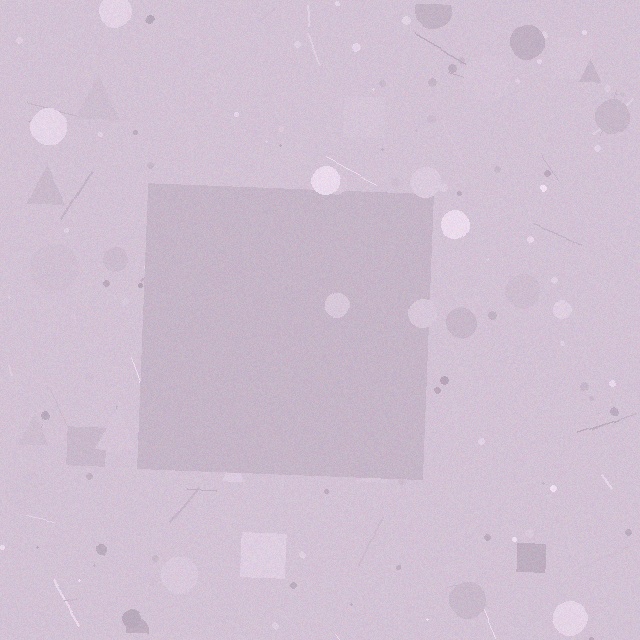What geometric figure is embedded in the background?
A square is embedded in the background.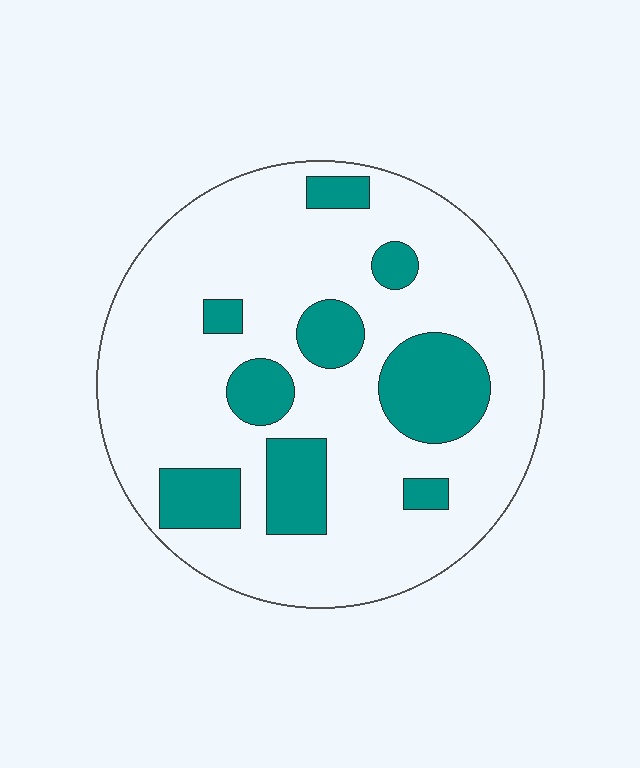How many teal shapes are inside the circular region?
9.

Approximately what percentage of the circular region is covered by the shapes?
Approximately 20%.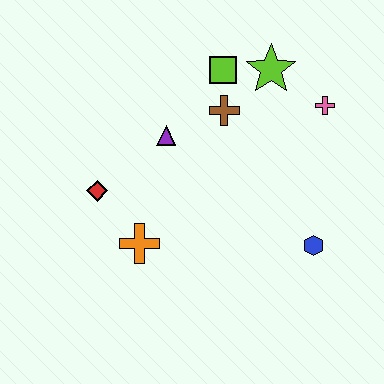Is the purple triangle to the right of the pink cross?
No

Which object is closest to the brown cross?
The lime square is closest to the brown cross.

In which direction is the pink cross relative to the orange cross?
The pink cross is to the right of the orange cross.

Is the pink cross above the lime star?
No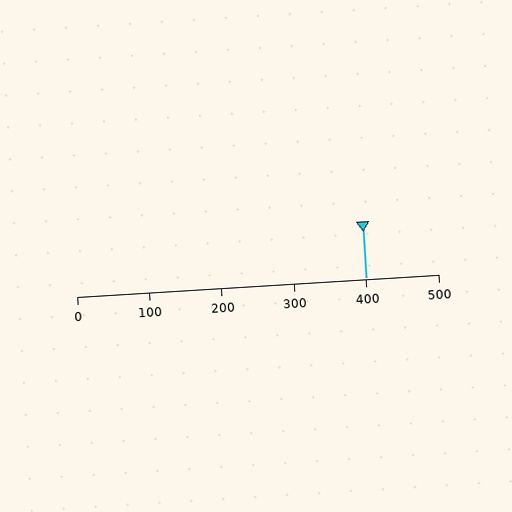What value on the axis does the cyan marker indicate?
The marker indicates approximately 400.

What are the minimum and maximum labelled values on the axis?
The axis runs from 0 to 500.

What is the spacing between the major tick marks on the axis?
The major ticks are spaced 100 apart.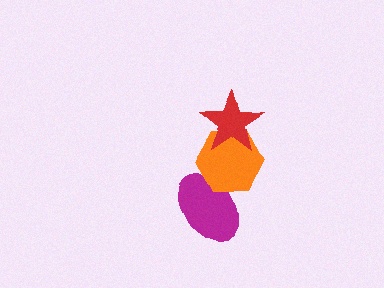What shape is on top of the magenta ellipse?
The orange hexagon is on top of the magenta ellipse.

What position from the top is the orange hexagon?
The orange hexagon is 2nd from the top.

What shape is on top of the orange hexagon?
The red star is on top of the orange hexagon.